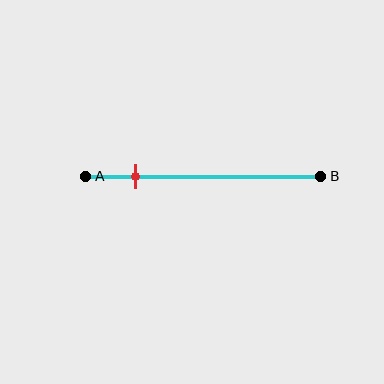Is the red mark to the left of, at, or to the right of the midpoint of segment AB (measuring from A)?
The red mark is to the left of the midpoint of segment AB.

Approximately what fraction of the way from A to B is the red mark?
The red mark is approximately 20% of the way from A to B.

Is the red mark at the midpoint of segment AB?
No, the mark is at about 20% from A, not at the 50% midpoint.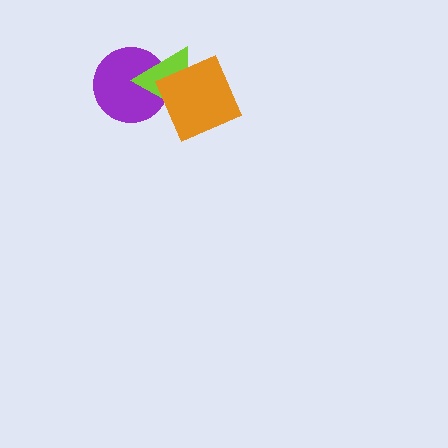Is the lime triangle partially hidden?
Yes, it is partially covered by another shape.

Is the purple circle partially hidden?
Yes, it is partially covered by another shape.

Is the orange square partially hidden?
No, no other shape covers it.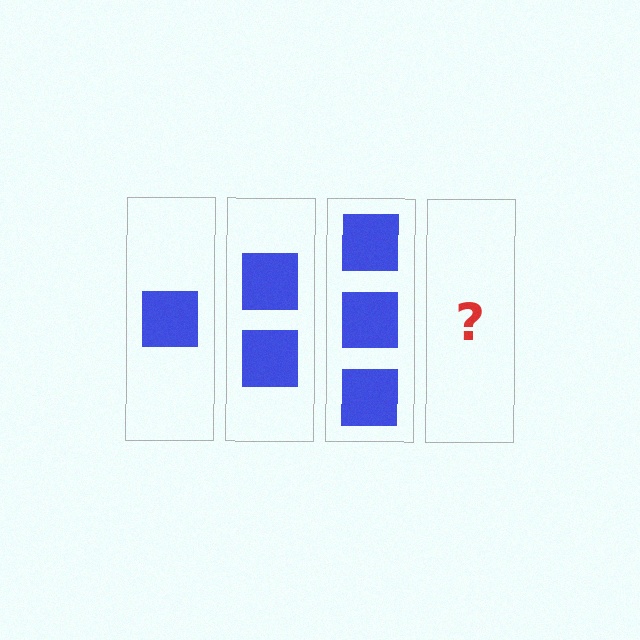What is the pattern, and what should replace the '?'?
The pattern is that each step adds one more square. The '?' should be 4 squares.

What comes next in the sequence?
The next element should be 4 squares.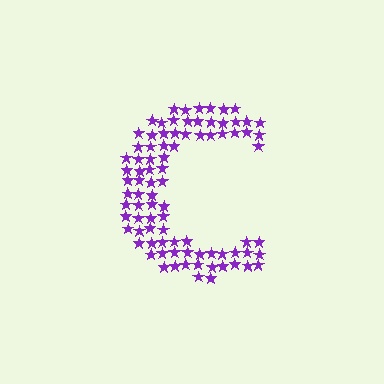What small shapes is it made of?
It is made of small stars.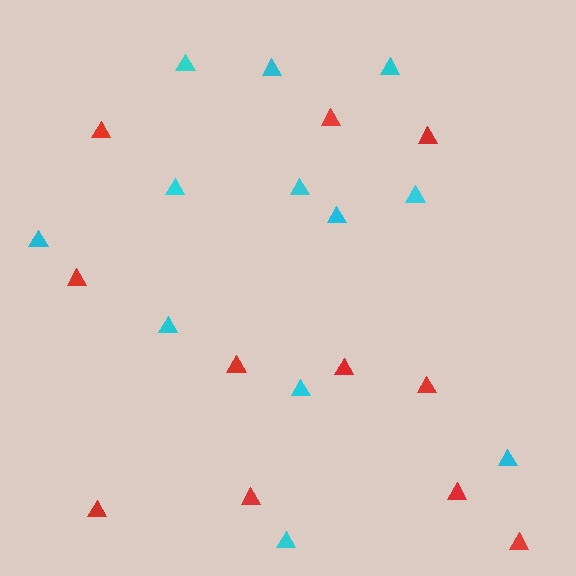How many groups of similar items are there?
There are 2 groups: one group of red triangles (11) and one group of cyan triangles (12).